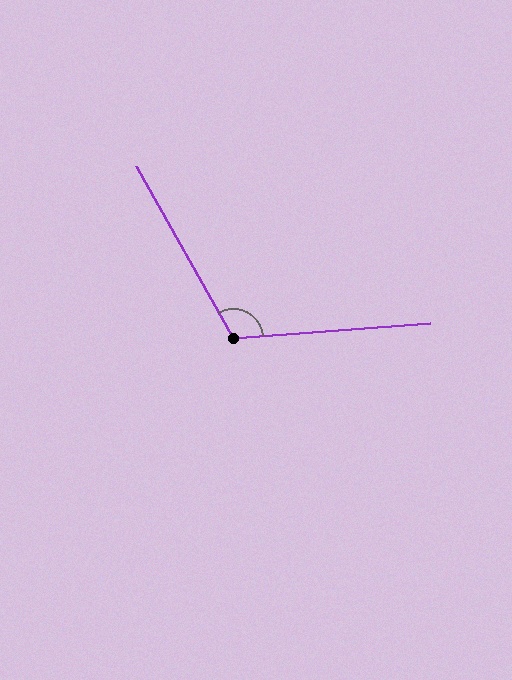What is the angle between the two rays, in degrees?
Approximately 115 degrees.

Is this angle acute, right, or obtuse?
It is obtuse.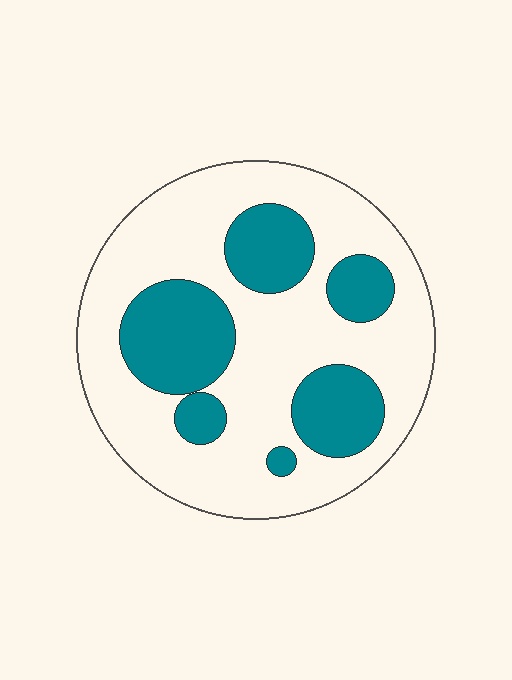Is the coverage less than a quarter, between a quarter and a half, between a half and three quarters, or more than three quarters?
Between a quarter and a half.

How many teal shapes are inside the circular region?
6.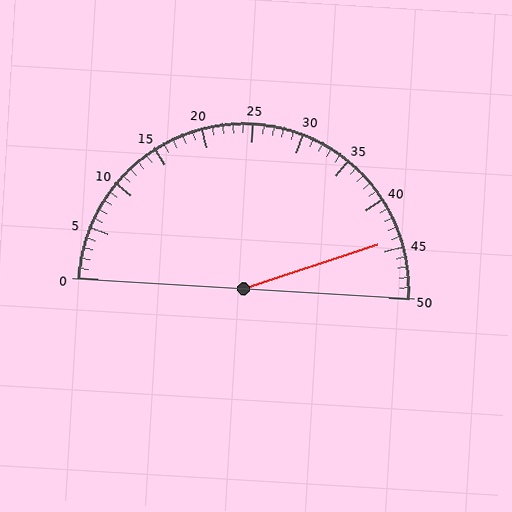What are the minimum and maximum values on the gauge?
The gauge ranges from 0 to 50.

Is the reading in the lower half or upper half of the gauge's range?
The reading is in the upper half of the range (0 to 50).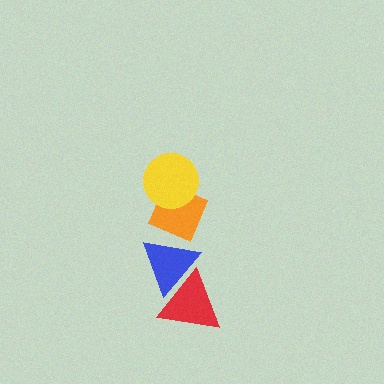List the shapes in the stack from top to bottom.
From top to bottom: the yellow circle, the orange diamond, the blue triangle, the red triangle.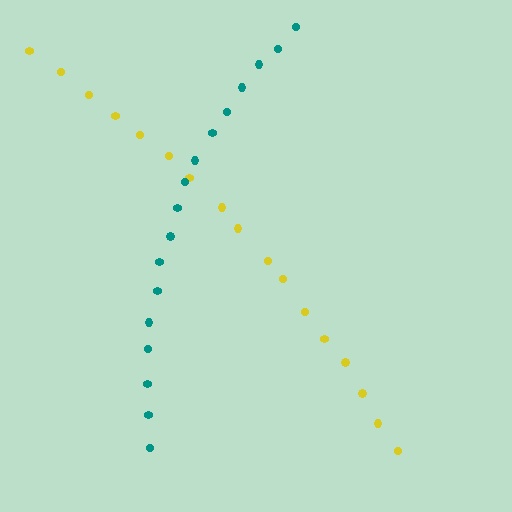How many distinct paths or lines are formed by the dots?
There are 2 distinct paths.